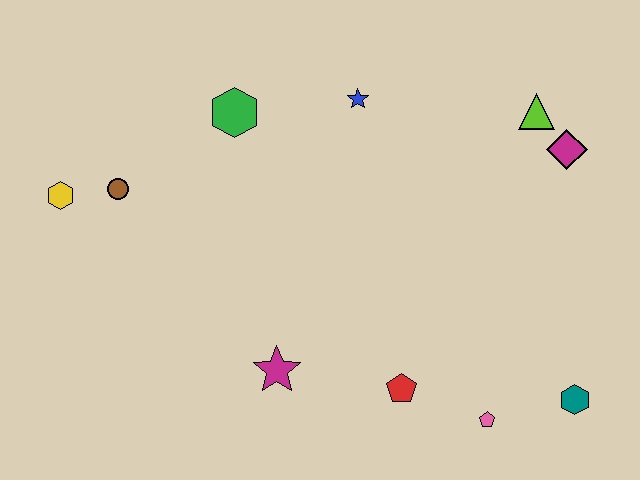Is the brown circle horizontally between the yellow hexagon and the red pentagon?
Yes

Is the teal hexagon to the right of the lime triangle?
Yes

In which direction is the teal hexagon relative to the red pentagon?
The teal hexagon is to the right of the red pentagon.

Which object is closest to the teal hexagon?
The pink pentagon is closest to the teal hexagon.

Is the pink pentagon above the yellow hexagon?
No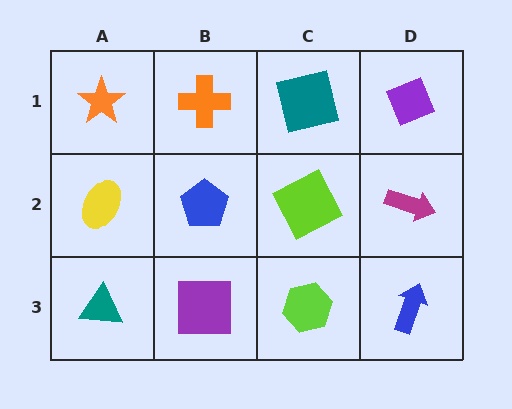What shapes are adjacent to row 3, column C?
A lime square (row 2, column C), a purple square (row 3, column B), a blue arrow (row 3, column D).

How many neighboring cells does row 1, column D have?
2.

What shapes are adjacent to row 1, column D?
A magenta arrow (row 2, column D), a teal square (row 1, column C).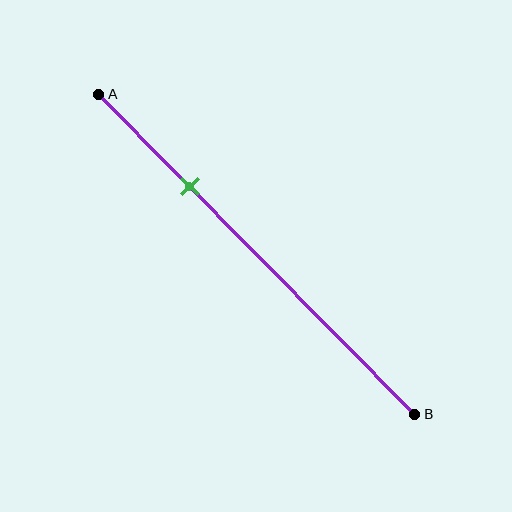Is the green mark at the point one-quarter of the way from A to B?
No, the mark is at about 30% from A, not at the 25% one-quarter point.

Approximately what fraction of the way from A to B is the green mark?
The green mark is approximately 30% of the way from A to B.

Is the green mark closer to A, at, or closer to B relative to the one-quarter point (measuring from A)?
The green mark is closer to point B than the one-quarter point of segment AB.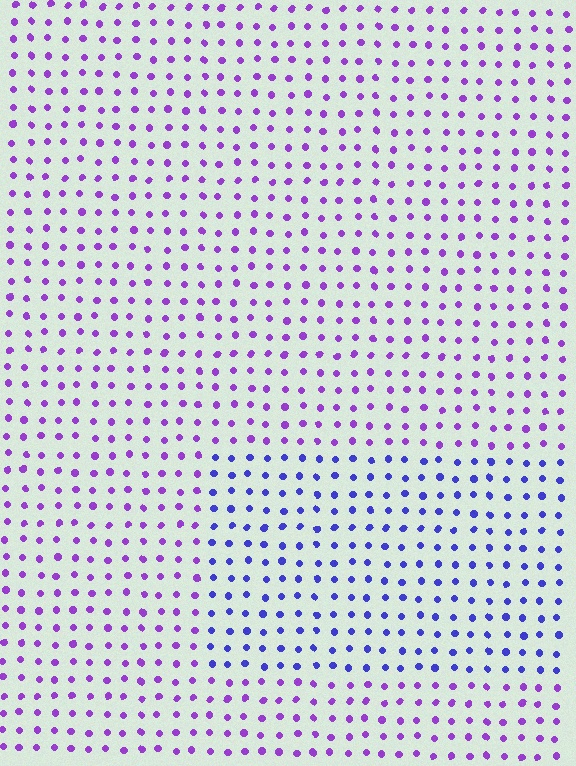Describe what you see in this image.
The image is filled with small purple elements in a uniform arrangement. A rectangle-shaped region is visible where the elements are tinted to a slightly different hue, forming a subtle color boundary.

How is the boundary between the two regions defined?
The boundary is defined purely by a slight shift in hue (about 37 degrees). Spacing, size, and orientation are identical on both sides.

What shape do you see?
I see a rectangle.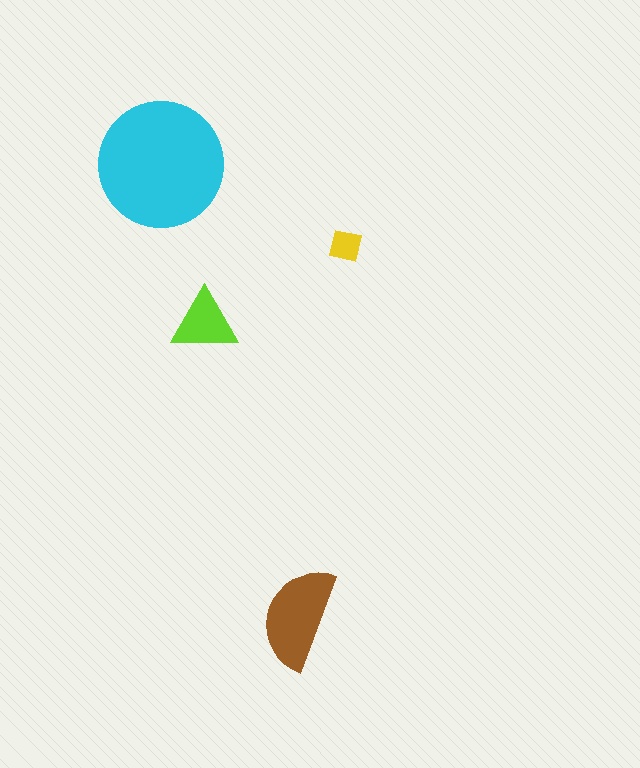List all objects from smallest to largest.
The yellow square, the lime triangle, the brown semicircle, the cyan circle.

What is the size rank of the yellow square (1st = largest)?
4th.